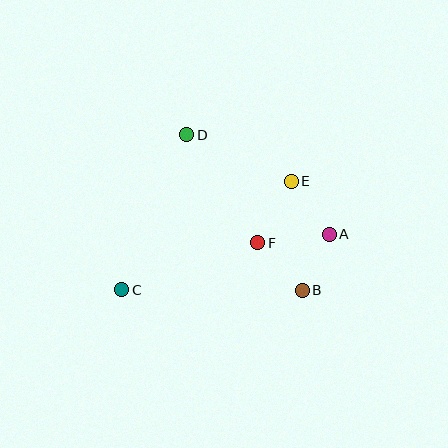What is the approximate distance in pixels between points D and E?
The distance between D and E is approximately 115 pixels.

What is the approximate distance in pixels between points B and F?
The distance between B and F is approximately 65 pixels.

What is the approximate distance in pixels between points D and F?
The distance between D and F is approximately 129 pixels.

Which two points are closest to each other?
Points A and B are closest to each other.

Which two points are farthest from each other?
Points A and C are farthest from each other.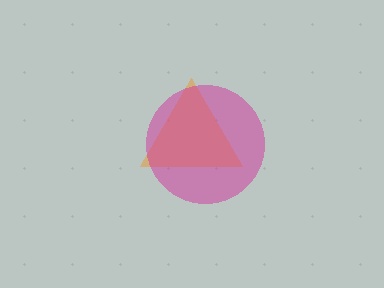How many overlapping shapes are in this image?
There are 2 overlapping shapes in the image.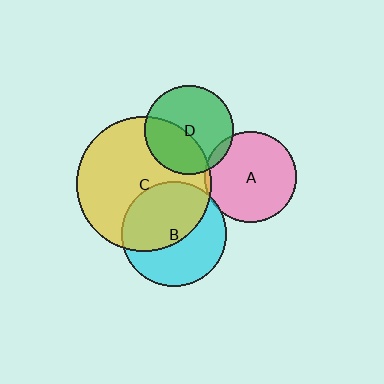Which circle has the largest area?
Circle C (yellow).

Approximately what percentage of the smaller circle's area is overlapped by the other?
Approximately 5%.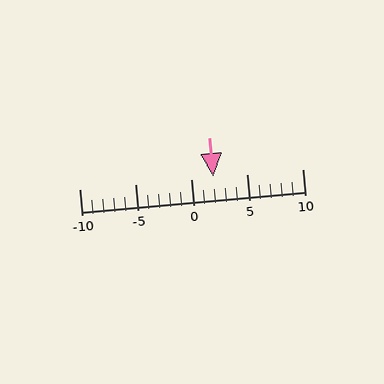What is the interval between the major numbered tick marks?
The major tick marks are spaced 5 units apart.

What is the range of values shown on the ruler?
The ruler shows values from -10 to 10.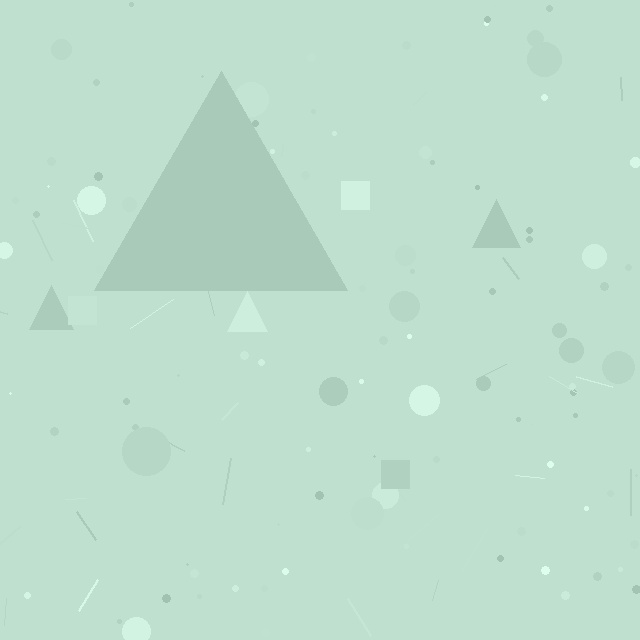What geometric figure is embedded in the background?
A triangle is embedded in the background.